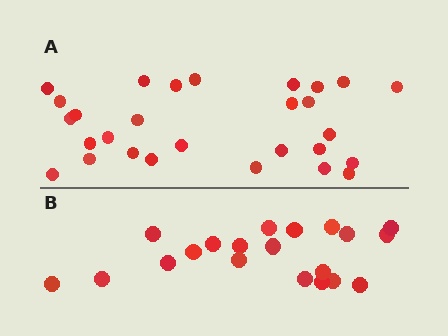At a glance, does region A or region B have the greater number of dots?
Region A (the top region) has more dots.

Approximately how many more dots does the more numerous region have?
Region A has roughly 8 or so more dots than region B.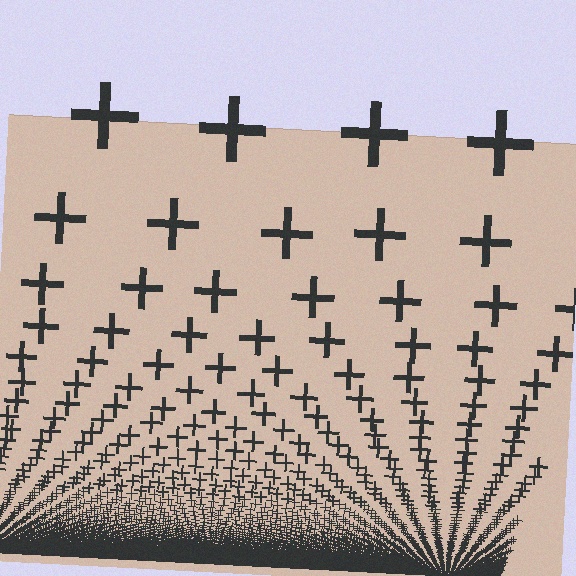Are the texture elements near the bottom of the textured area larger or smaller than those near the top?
Smaller. The gradient is inverted — elements near the bottom are smaller and denser.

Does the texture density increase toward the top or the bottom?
Density increases toward the bottom.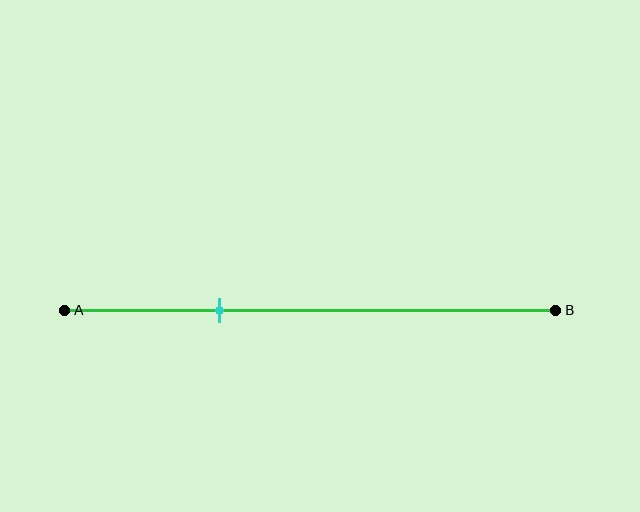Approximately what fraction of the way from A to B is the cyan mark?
The cyan mark is approximately 30% of the way from A to B.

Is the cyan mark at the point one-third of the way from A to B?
Yes, the mark is approximately at the one-third point.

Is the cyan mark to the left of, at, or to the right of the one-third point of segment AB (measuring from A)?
The cyan mark is approximately at the one-third point of segment AB.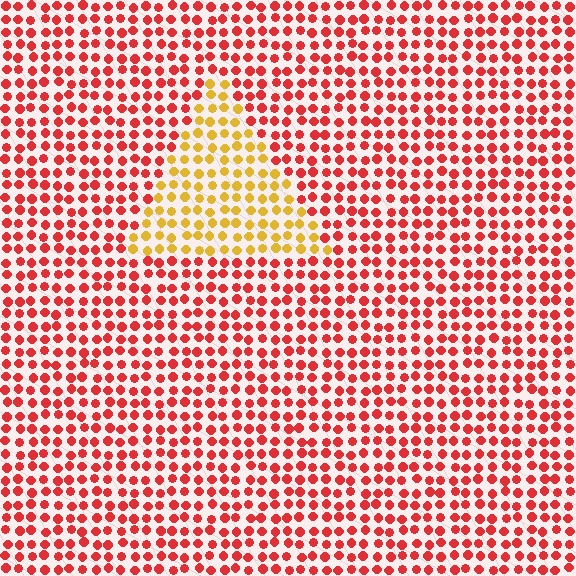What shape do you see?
I see a triangle.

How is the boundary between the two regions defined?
The boundary is defined purely by a slight shift in hue (about 48 degrees). Spacing, size, and orientation are identical on both sides.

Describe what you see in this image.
The image is filled with small red elements in a uniform arrangement. A triangle-shaped region is visible where the elements are tinted to a slightly different hue, forming a subtle color boundary.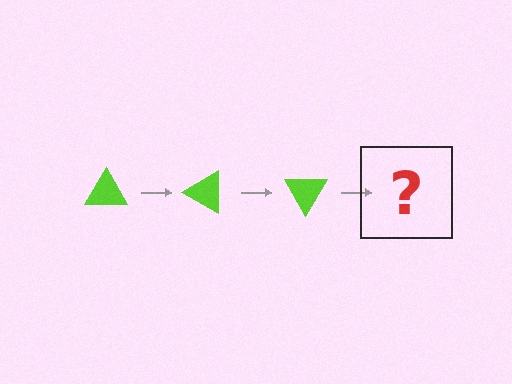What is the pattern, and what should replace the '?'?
The pattern is that the triangle rotates 30 degrees each step. The '?' should be a lime triangle rotated 90 degrees.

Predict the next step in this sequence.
The next step is a lime triangle rotated 90 degrees.